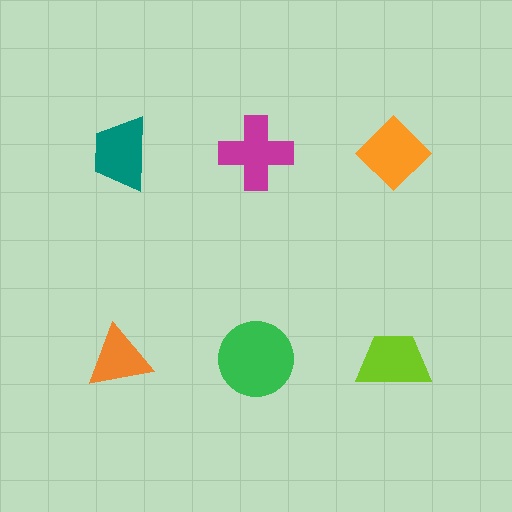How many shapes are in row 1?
3 shapes.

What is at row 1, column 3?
An orange diamond.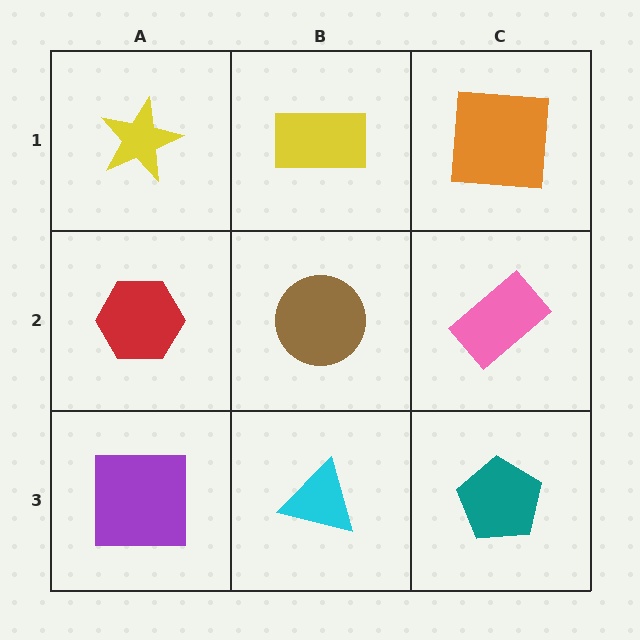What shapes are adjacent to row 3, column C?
A pink rectangle (row 2, column C), a cyan triangle (row 3, column B).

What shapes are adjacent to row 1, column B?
A brown circle (row 2, column B), a yellow star (row 1, column A), an orange square (row 1, column C).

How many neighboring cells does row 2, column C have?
3.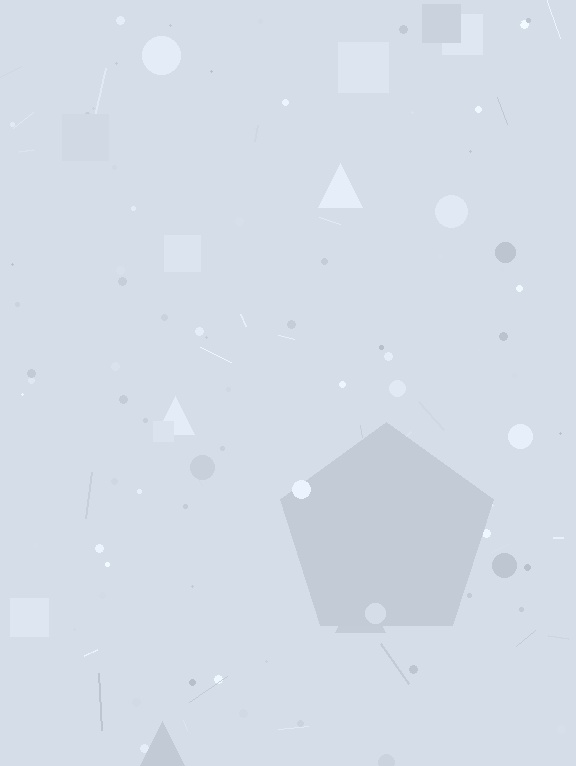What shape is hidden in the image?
A pentagon is hidden in the image.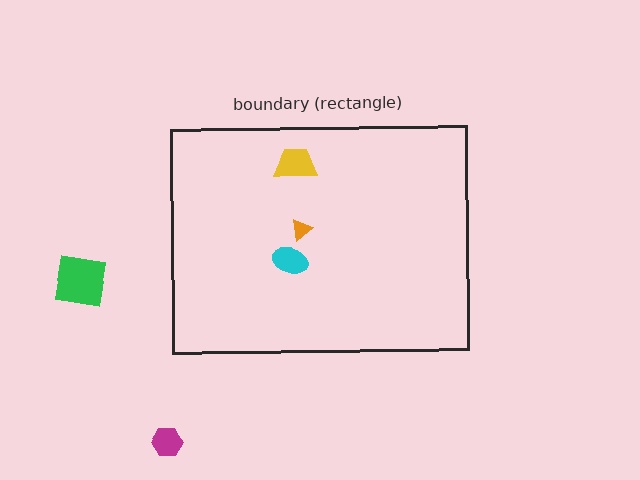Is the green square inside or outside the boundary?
Outside.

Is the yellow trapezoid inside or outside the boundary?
Inside.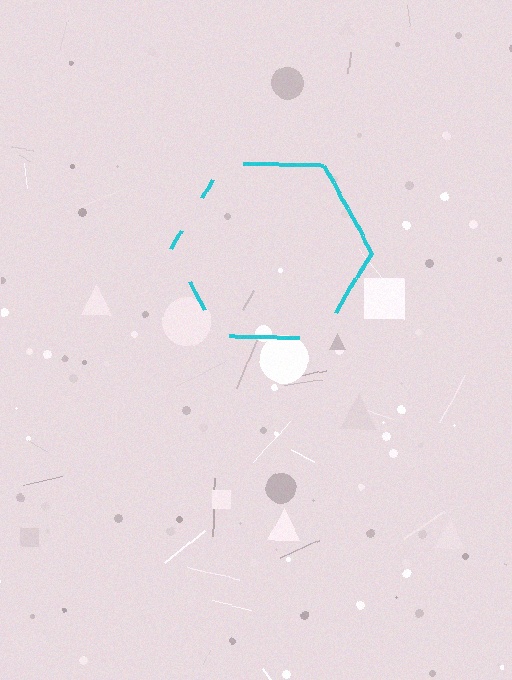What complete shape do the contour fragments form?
The contour fragments form a hexagon.